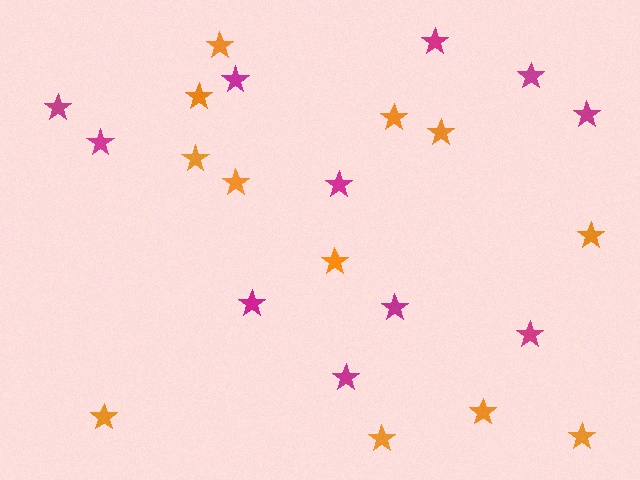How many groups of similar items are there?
There are 2 groups: one group of magenta stars (11) and one group of orange stars (12).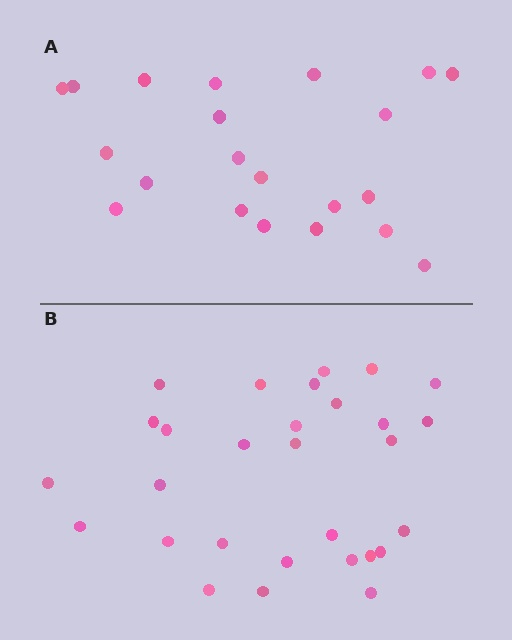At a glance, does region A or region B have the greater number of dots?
Region B (the bottom region) has more dots.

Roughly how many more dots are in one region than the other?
Region B has roughly 8 or so more dots than region A.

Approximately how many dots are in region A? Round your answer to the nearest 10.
About 20 dots. (The exact count is 21, which rounds to 20.)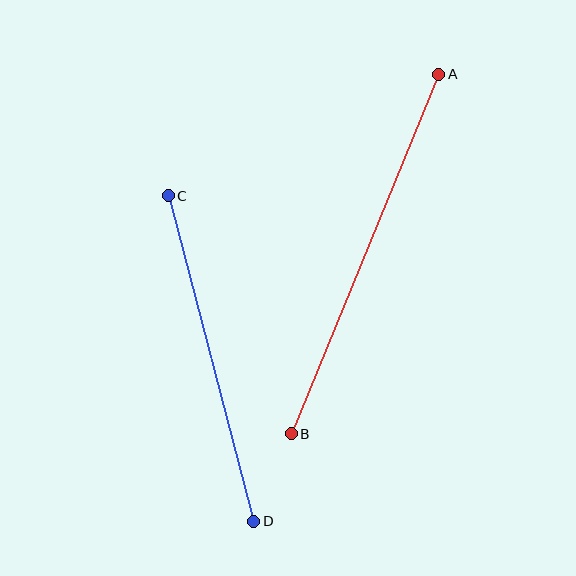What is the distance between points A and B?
The distance is approximately 389 pixels.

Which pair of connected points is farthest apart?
Points A and B are farthest apart.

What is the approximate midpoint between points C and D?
The midpoint is at approximately (211, 358) pixels.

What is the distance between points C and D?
The distance is approximately 336 pixels.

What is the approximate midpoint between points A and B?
The midpoint is at approximately (365, 254) pixels.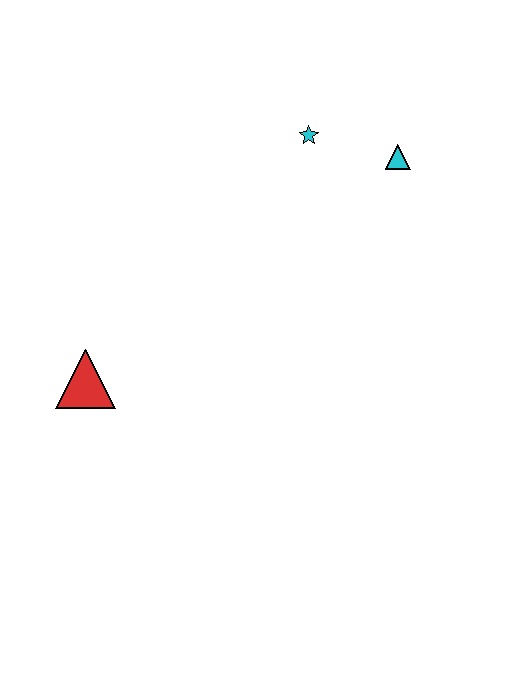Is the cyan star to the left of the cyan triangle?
Yes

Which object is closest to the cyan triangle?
The cyan star is closest to the cyan triangle.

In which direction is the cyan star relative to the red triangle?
The cyan star is above the red triangle.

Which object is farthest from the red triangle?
The cyan triangle is farthest from the red triangle.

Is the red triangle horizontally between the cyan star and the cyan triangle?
No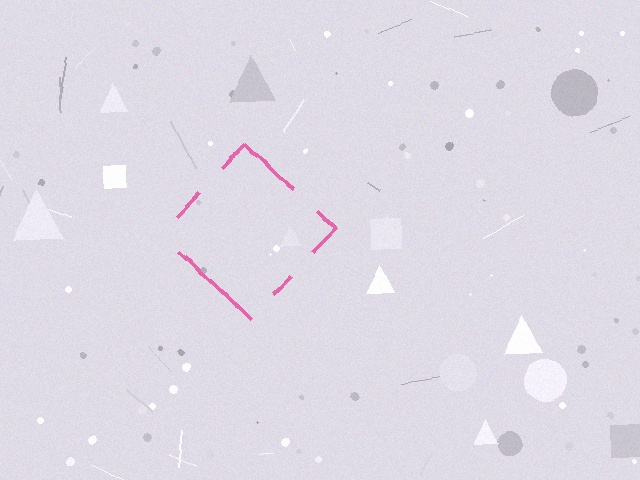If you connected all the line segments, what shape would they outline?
They would outline a diamond.